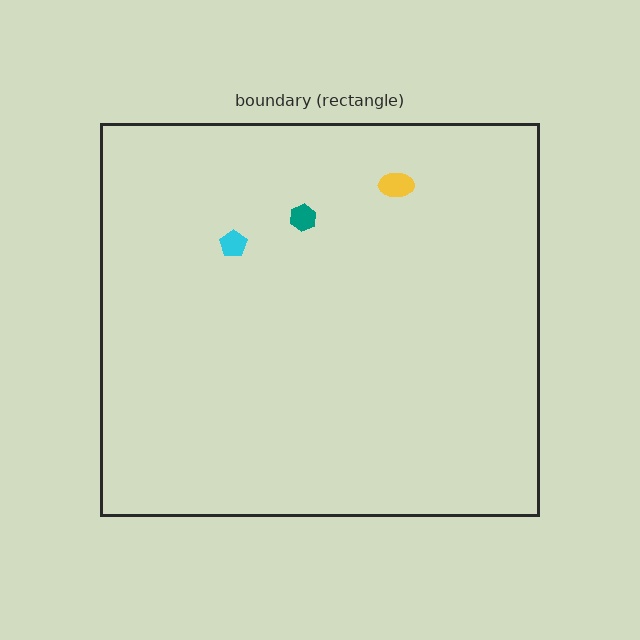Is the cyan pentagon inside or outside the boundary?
Inside.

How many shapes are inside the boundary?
3 inside, 0 outside.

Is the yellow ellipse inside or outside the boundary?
Inside.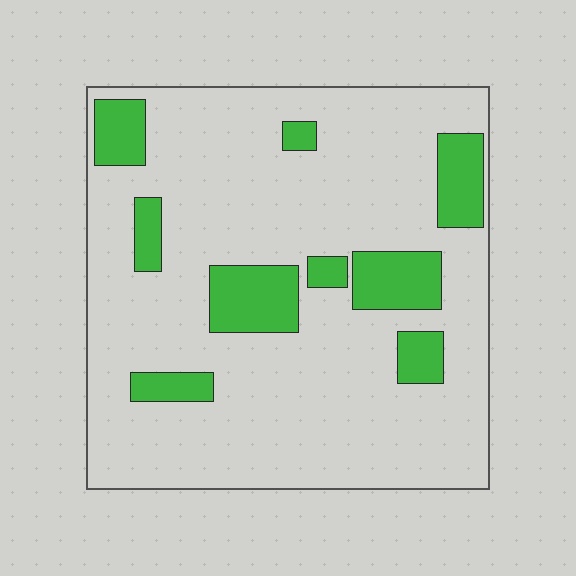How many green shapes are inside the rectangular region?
9.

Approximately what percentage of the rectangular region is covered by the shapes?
Approximately 20%.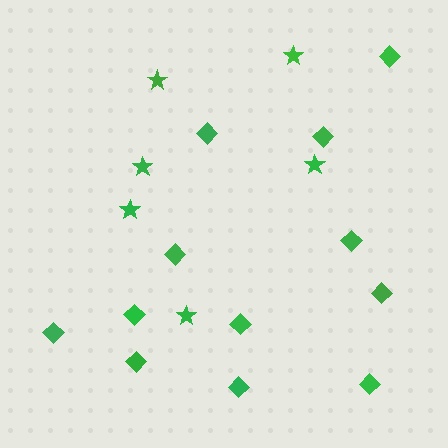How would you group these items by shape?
There are 2 groups: one group of stars (6) and one group of diamonds (12).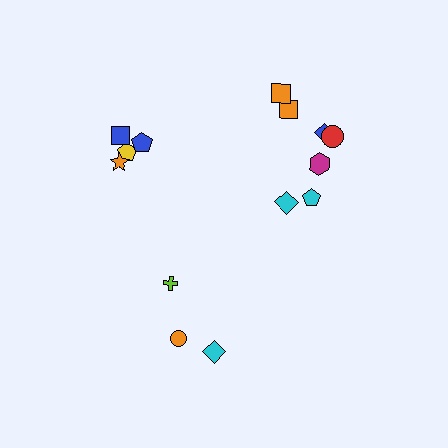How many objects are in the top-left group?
There are 4 objects.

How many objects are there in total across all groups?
There are 14 objects.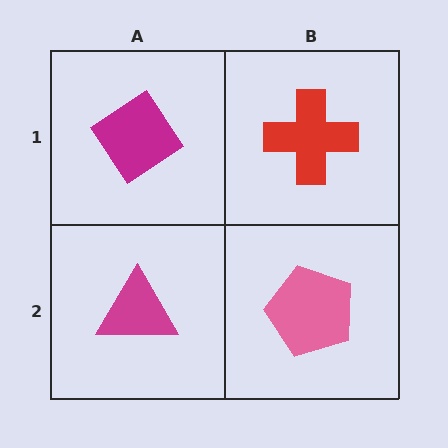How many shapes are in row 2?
2 shapes.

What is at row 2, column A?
A magenta triangle.